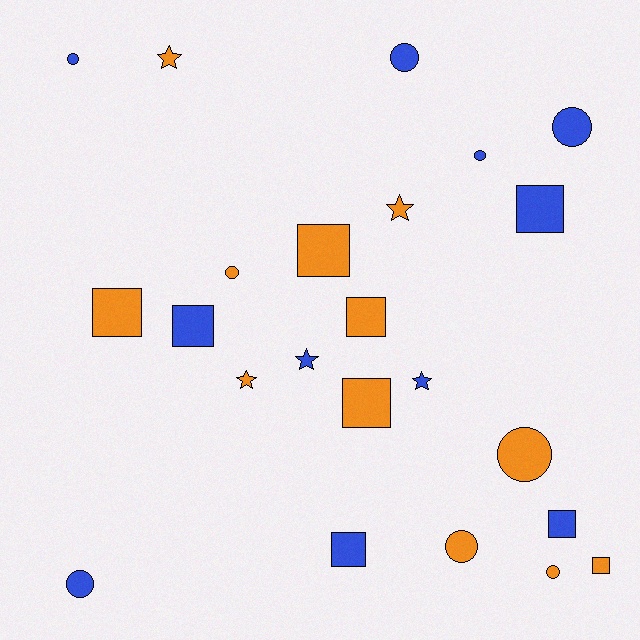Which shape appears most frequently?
Circle, with 9 objects.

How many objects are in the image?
There are 23 objects.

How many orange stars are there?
There are 3 orange stars.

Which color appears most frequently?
Orange, with 12 objects.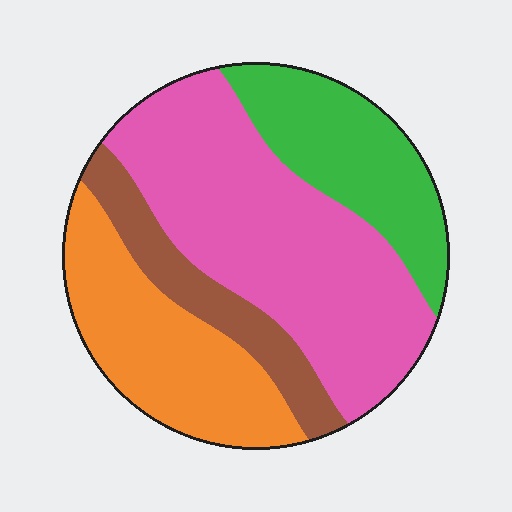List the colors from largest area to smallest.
From largest to smallest: pink, orange, green, brown.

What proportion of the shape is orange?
Orange takes up about one quarter (1/4) of the shape.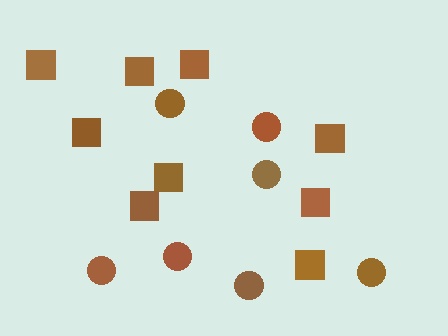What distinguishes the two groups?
There are 2 groups: one group of circles (7) and one group of squares (9).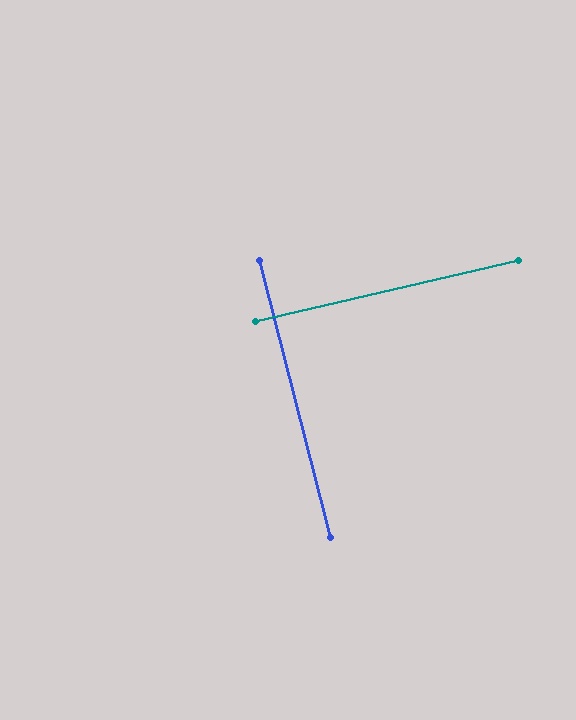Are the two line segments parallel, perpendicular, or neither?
Perpendicular — they meet at approximately 89°.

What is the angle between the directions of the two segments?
Approximately 89 degrees.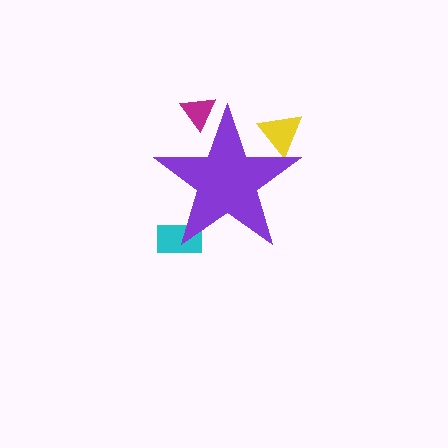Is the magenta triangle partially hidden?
Yes, the magenta triangle is partially hidden behind the purple star.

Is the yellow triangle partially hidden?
Yes, the yellow triangle is partially hidden behind the purple star.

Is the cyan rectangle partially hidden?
Yes, the cyan rectangle is partially hidden behind the purple star.